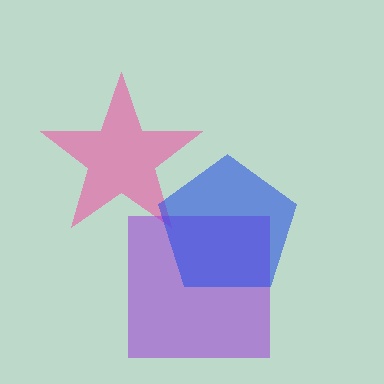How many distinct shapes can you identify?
There are 3 distinct shapes: a pink star, a purple square, a blue pentagon.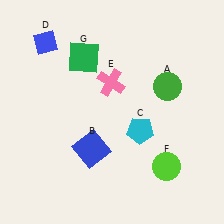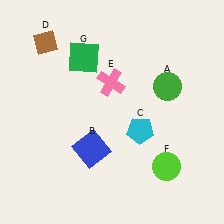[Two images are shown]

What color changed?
The diamond (D) changed from blue in Image 1 to brown in Image 2.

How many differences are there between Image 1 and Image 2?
There is 1 difference between the two images.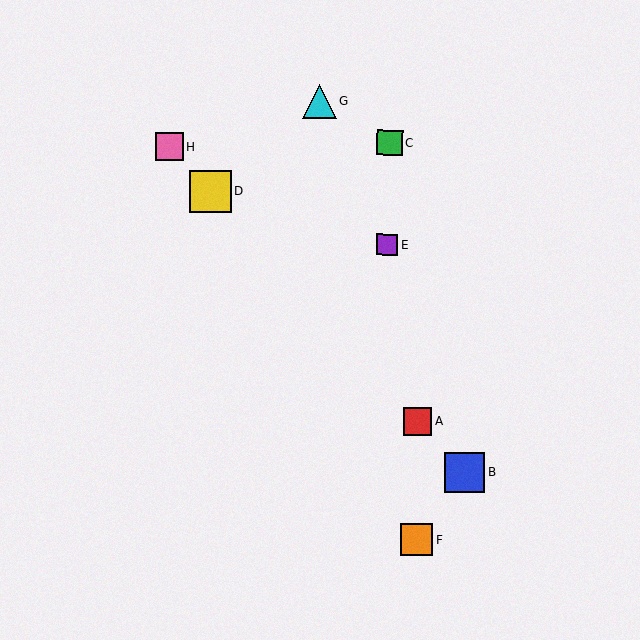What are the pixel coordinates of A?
Object A is at (418, 421).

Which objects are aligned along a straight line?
Objects A, B, D, H are aligned along a straight line.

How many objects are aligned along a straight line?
4 objects (A, B, D, H) are aligned along a straight line.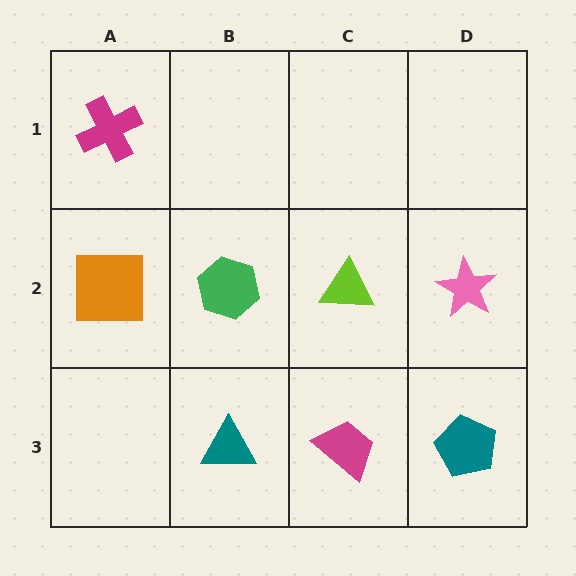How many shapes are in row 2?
4 shapes.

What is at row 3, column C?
A magenta trapezoid.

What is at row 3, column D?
A teal pentagon.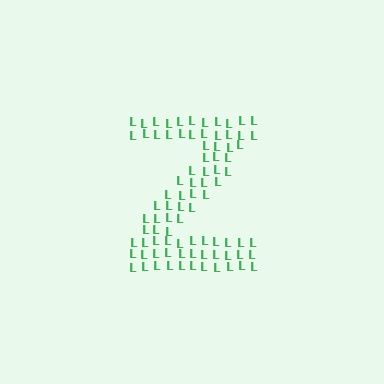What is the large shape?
The large shape is the letter Z.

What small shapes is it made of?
It is made of small letter L's.